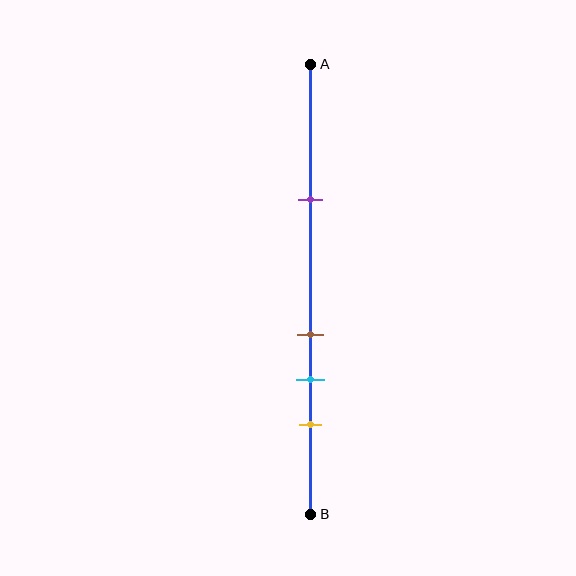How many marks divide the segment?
There are 4 marks dividing the segment.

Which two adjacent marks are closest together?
The brown and cyan marks are the closest adjacent pair.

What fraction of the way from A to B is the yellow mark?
The yellow mark is approximately 80% (0.8) of the way from A to B.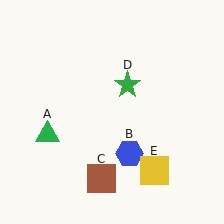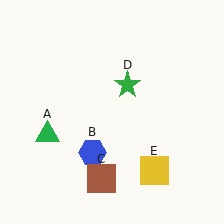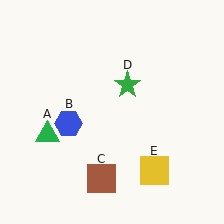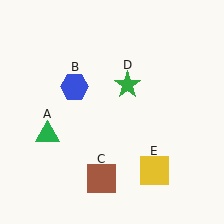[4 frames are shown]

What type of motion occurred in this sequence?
The blue hexagon (object B) rotated clockwise around the center of the scene.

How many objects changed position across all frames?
1 object changed position: blue hexagon (object B).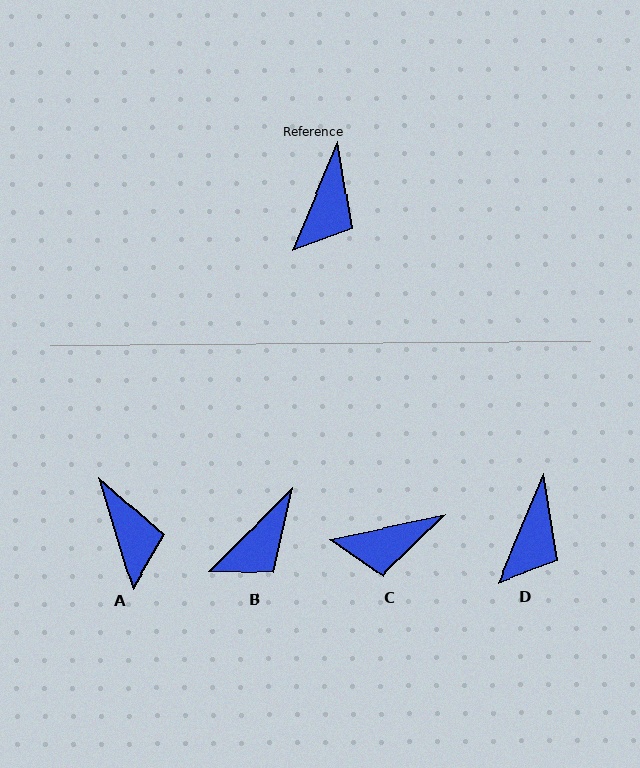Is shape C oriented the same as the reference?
No, it is off by about 55 degrees.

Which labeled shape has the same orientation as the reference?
D.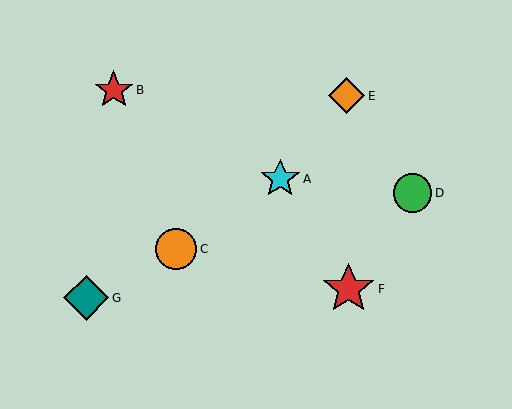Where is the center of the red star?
The center of the red star is at (114, 90).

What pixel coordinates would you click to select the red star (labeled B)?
Click at (114, 90) to select the red star B.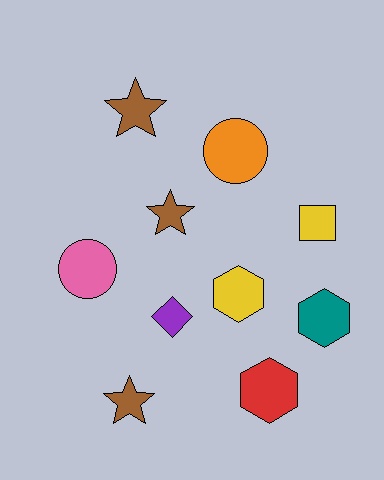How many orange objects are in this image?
There is 1 orange object.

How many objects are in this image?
There are 10 objects.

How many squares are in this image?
There is 1 square.